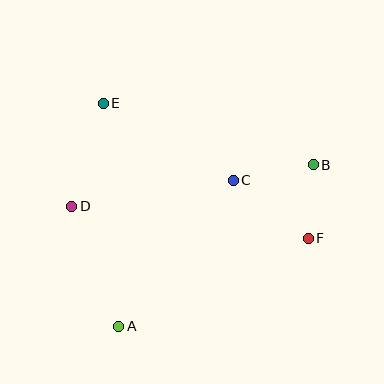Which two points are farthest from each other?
Points A and B are farthest from each other.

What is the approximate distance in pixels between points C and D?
The distance between C and D is approximately 164 pixels.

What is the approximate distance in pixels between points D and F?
The distance between D and F is approximately 239 pixels.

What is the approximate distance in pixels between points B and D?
The distance between B and D is approximately 245 pixels.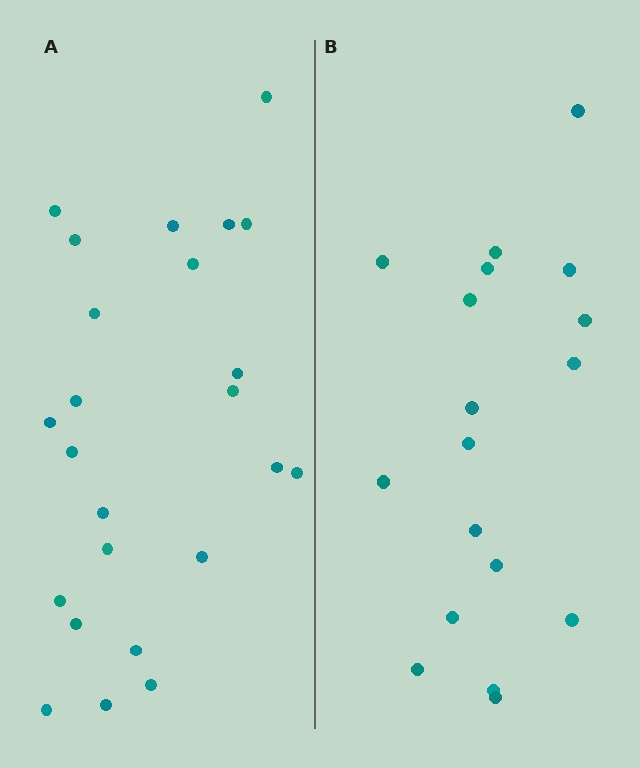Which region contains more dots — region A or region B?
Region A (the left region) has more dots.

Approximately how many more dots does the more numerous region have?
Region A has about 6 more dots than region B.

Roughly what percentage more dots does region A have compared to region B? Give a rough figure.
About 35% more.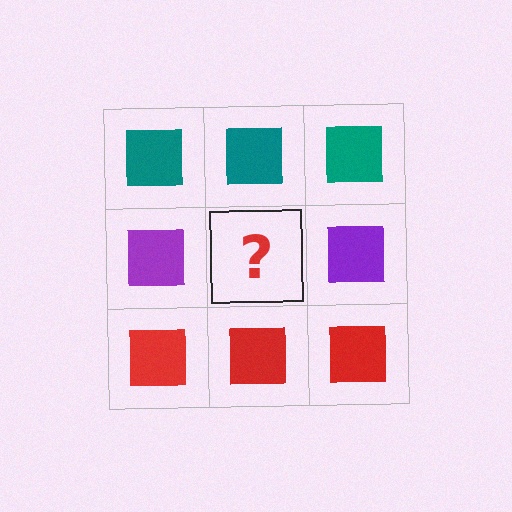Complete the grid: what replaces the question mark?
The question mark should be replaced with a purple square.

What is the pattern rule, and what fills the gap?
The rule is that each row has a consistent color. The gap should be filled with a purple square.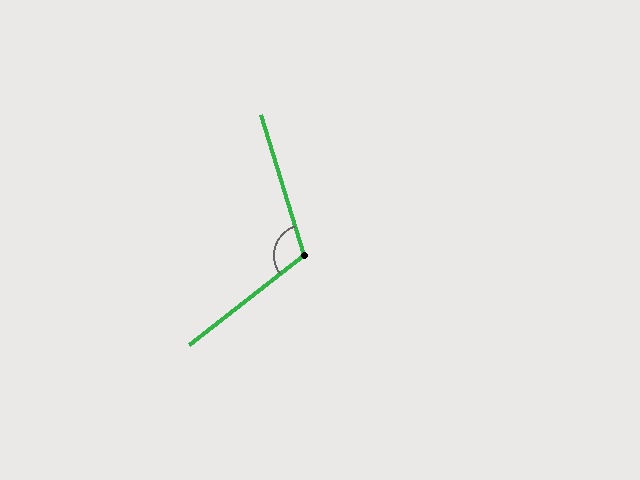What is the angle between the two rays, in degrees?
Approximately 111 degrees.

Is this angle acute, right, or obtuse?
It is obtuse.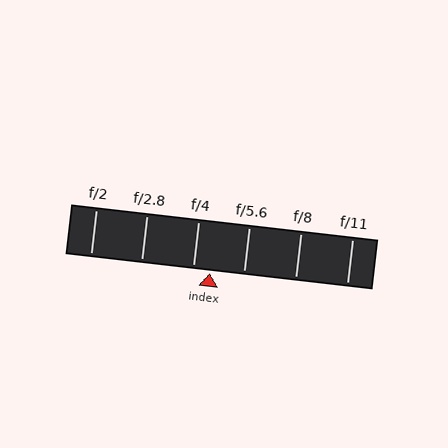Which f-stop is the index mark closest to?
The index mark is closest to f/4.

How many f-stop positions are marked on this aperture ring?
There are 6 f-stop positions marked.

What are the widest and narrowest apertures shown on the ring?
The widest aperture shown is f/2 and the narrowest is f/11.